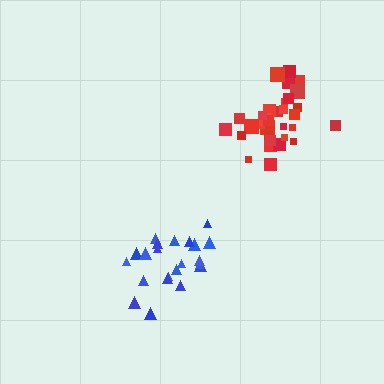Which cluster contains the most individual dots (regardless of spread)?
Red (32).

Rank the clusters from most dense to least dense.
red, blue.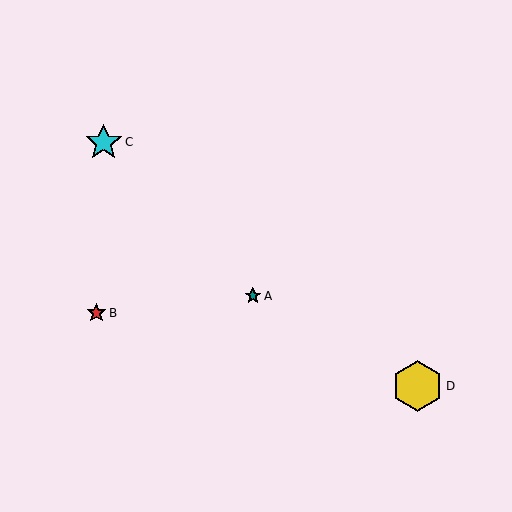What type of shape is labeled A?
Shape A is a teal star.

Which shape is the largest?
The yellow hexagon (labeled D) is the largest.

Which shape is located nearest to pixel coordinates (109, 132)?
The cyan star (labeled C) at (104, 143) is nearest to that location.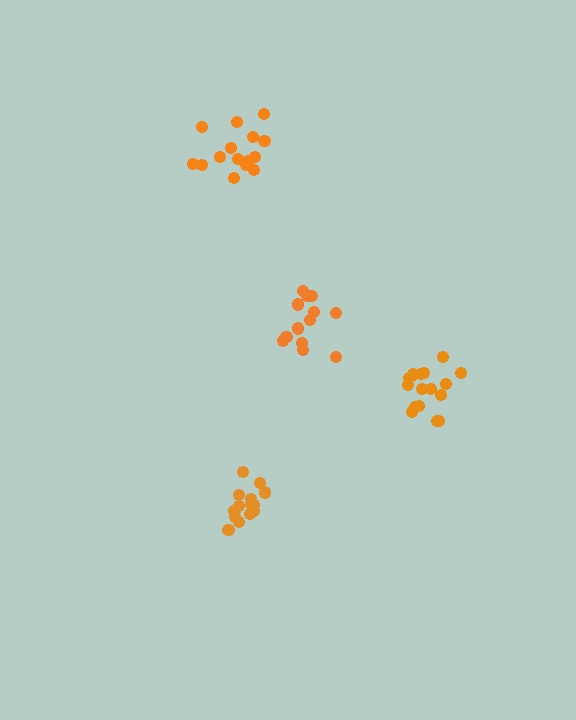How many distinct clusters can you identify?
There are 4 distinct clusters.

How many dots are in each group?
Group 1: 13 dots, Group 2: 16 dots, Group 3: 17 dots, Group 4: 14 dots (60 total).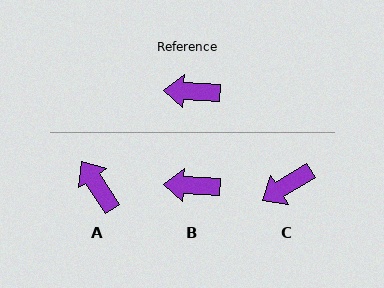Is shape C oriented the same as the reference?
No, it is off by about 34 degrees.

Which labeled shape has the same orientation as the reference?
B.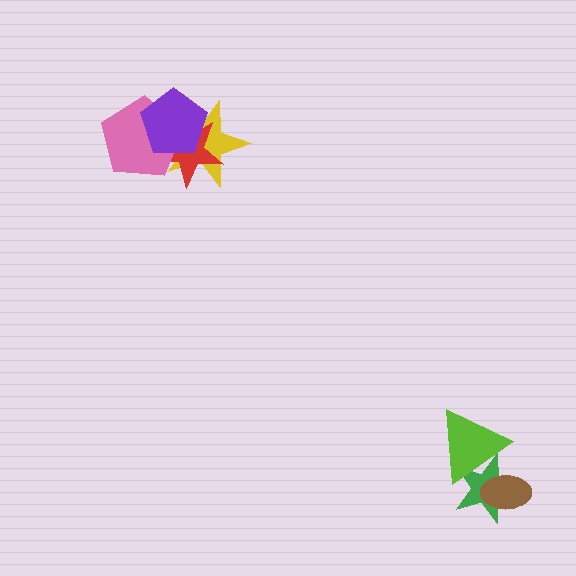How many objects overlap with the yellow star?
3 objects overlap with the yellow star.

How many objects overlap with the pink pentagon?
3 objects overlap with the pink pentagon.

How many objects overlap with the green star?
2 objects overlap with the green star.